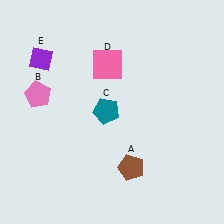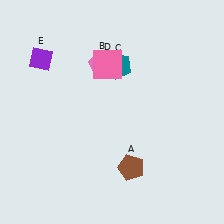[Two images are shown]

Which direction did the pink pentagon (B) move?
The pink pentagon (B) moved right.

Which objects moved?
The objects that moved are: the pink pentagon (B), the teal pentagon (C).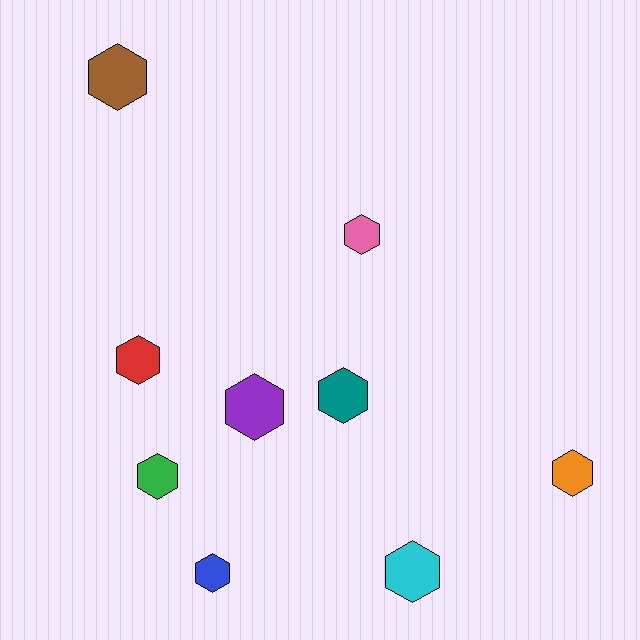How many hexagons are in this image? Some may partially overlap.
There are 9 hexagons.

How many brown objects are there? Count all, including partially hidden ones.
There is 1 brown object.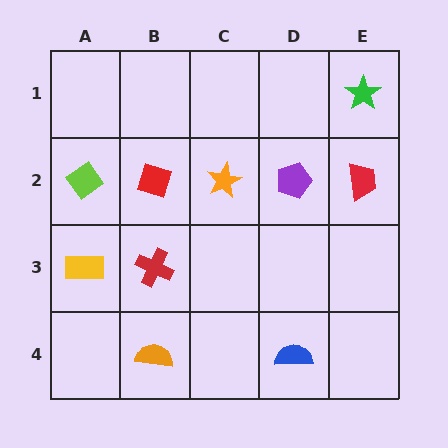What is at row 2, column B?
A red diamond.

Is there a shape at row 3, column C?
No, that cell is empty.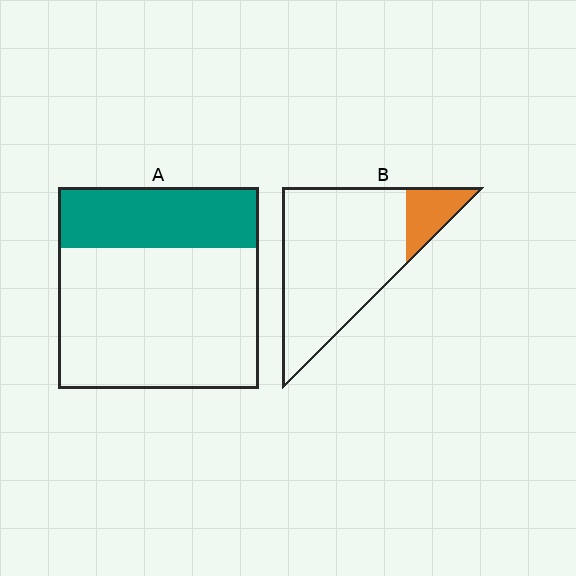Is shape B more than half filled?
No.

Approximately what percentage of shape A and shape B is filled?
A is approximately 30% and B is approximately 15%.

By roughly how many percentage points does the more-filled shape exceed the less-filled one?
By roughly 15 percentage points (A over B).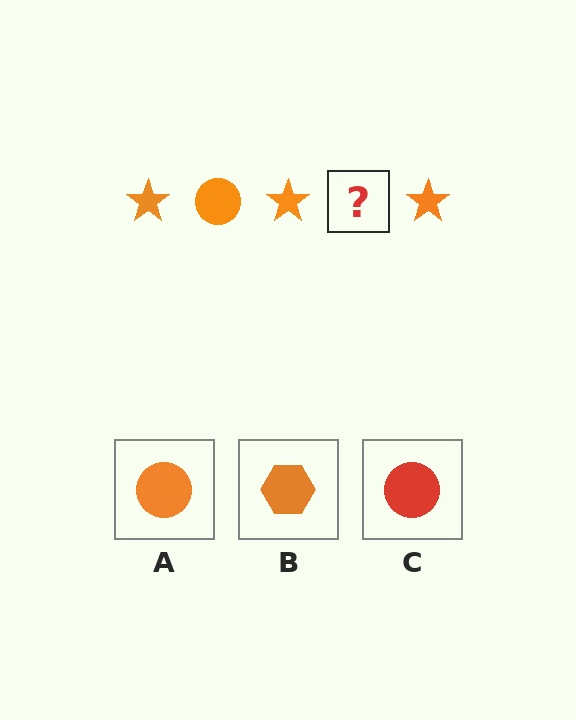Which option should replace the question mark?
Option A.